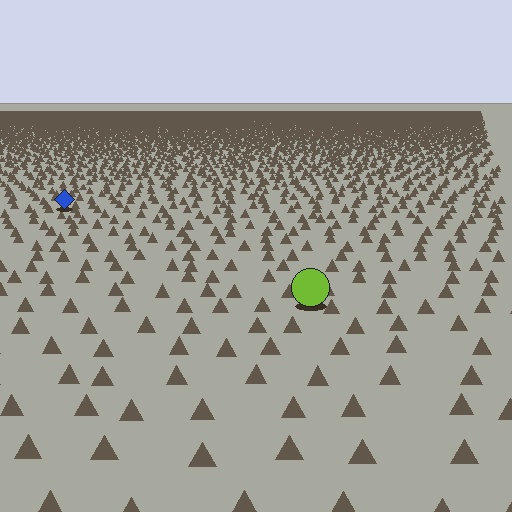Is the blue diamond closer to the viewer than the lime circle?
No. The lime circle is closer — you can tell from the texture gradient: the ground texture is coarser near it.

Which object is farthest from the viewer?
The blue diamond is farthest from the viewer. It appears smaller and the ground texture around it is denser.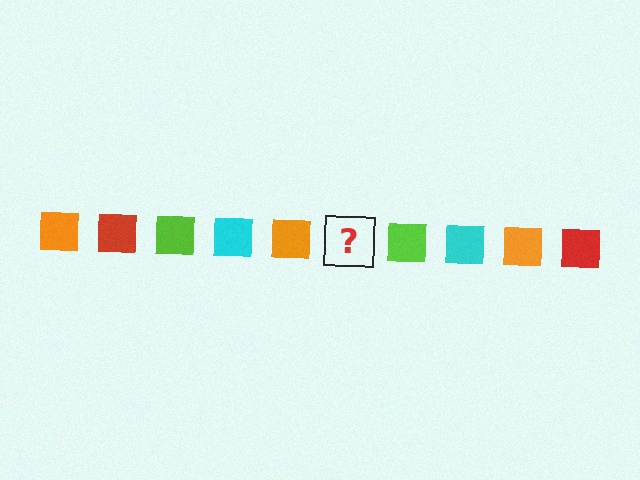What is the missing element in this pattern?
The missing element is a red square.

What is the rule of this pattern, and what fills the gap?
The rule is that the pattern cycles through orange, red, lime, cyan squares. The gap should be filled with a red square.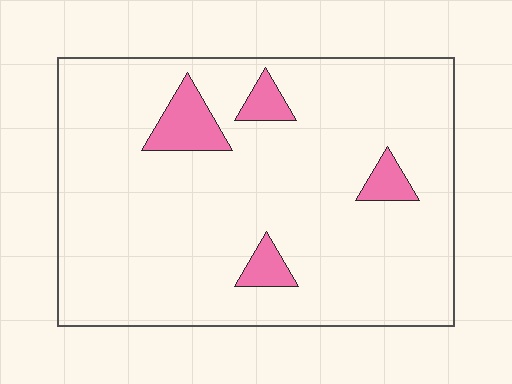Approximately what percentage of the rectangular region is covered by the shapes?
Approximately 10%.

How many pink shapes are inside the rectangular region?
4.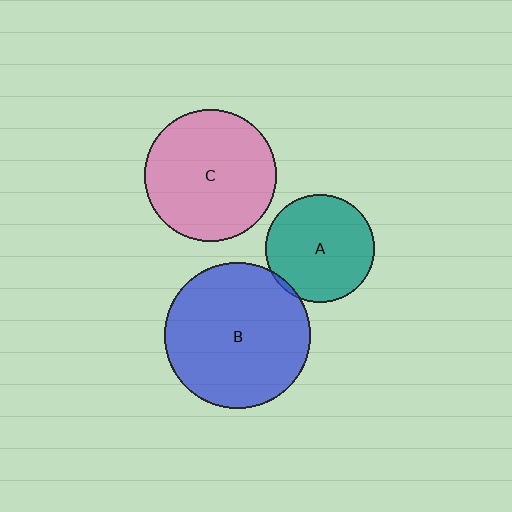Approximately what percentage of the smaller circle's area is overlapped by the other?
Approximately 5%.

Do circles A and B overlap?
Yes.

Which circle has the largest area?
Circle B (blue).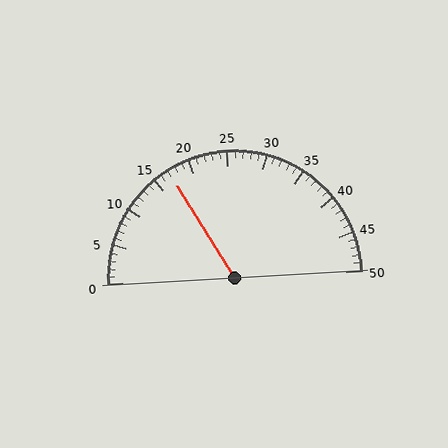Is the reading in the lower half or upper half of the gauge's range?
The reading is in the lower half of the range (0 to 50).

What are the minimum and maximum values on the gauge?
The gauge ranges from 0 to 50.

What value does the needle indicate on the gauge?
The needle indicates approximately 17.